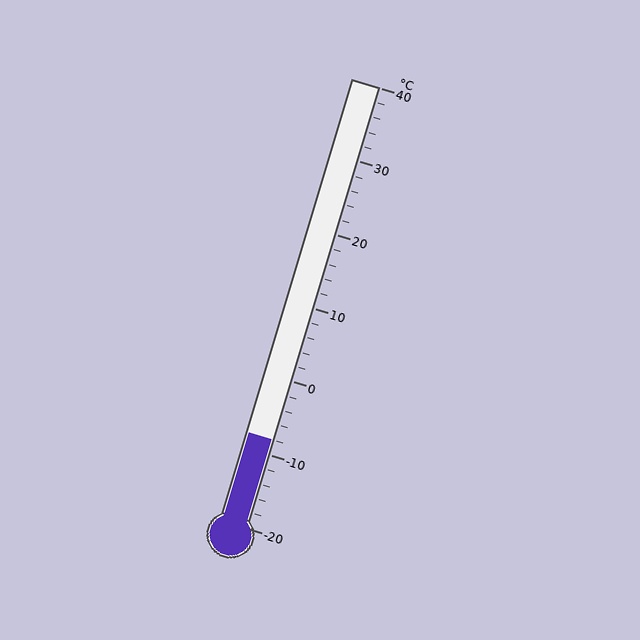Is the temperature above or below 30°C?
The temperature is below 30°C.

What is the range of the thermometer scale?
The thermometer scale ranges from -20°C to 40°C.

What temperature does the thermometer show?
The thermometer shows approximately -8°C.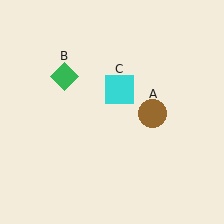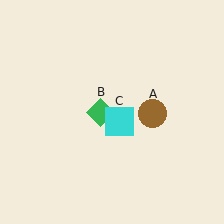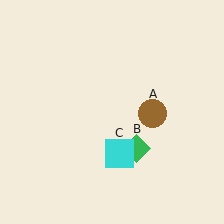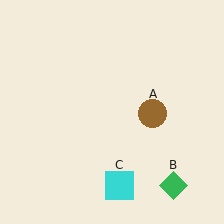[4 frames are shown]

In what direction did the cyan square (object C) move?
The cyan square (object C) moved down.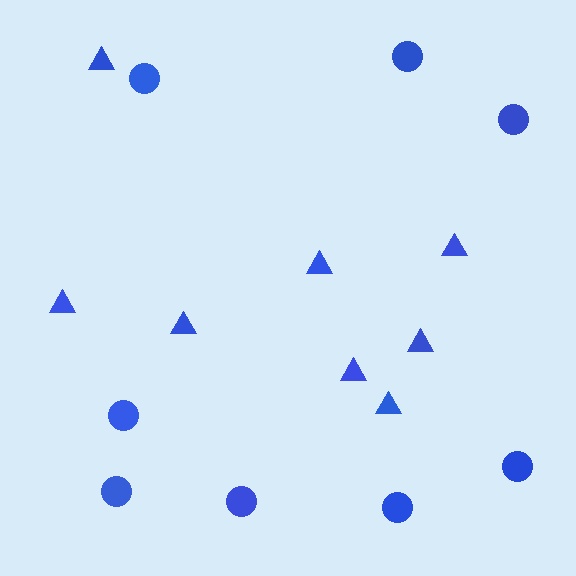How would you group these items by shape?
There are 2 groups: one group of circles (8) and one group of triangles (8).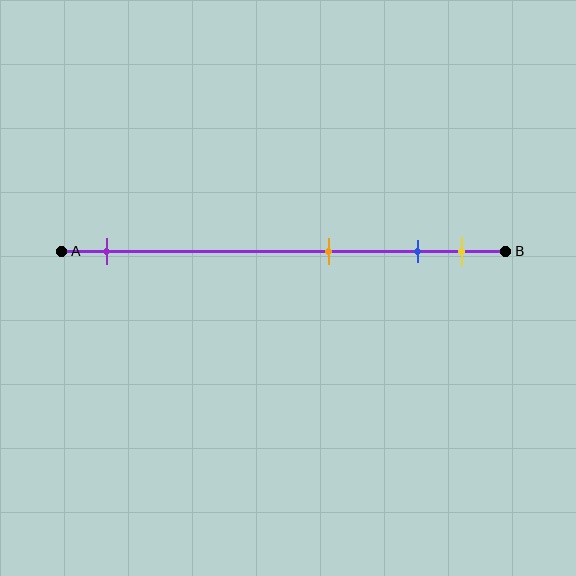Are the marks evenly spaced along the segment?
No, the marks are not evenly spaced.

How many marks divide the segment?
There are 4 marks dividing the segment.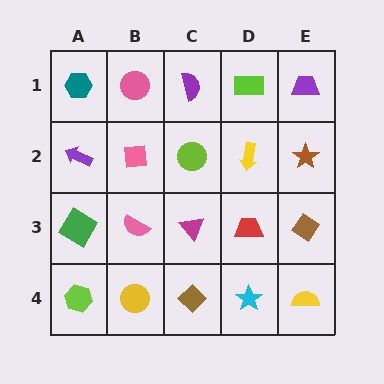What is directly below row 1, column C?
A lime circle.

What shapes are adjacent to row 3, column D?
A yellow arrow (row 2, column D), a cyan star (row 4, column D), a magenta triangle (row 3, column C), a brown diamond (row 3, column E).